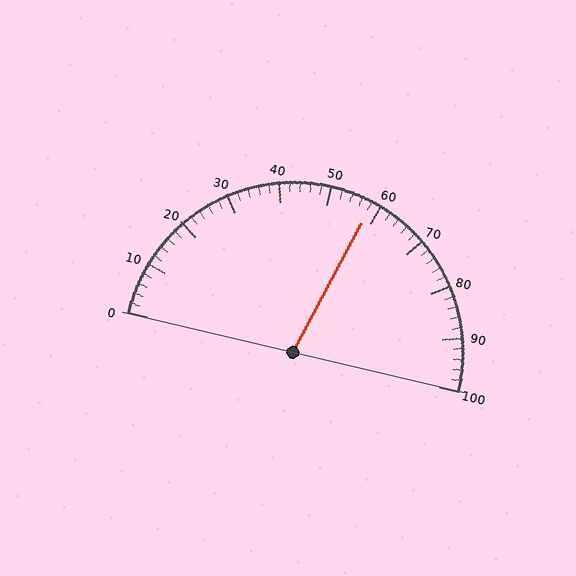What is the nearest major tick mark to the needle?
The nearest major tick mark is 60.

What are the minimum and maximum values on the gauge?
The gauge ranges from 0 to 100.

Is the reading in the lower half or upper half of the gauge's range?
The reading is in the upper half of the range (0 to 100).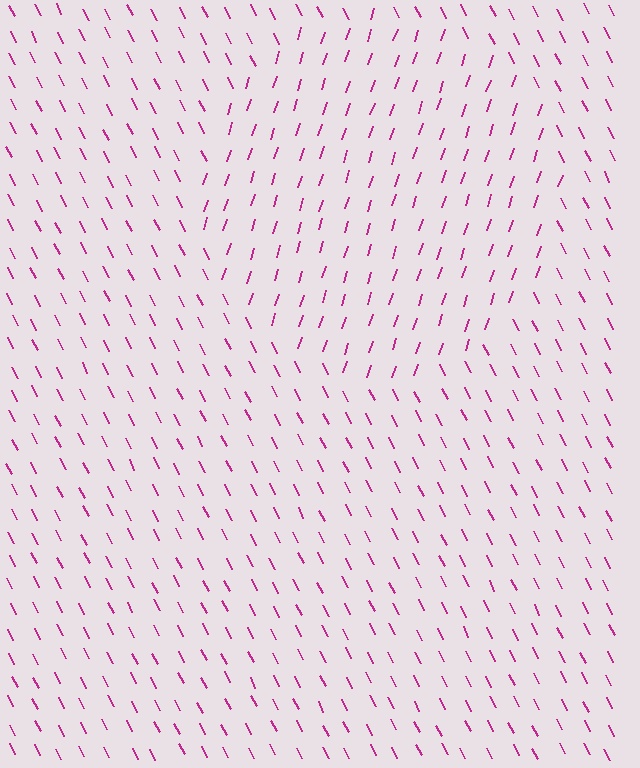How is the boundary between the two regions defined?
The boundary is defined purely by a change in line orientation (approximately 45 degrees difference). All lines are the same color and thickness.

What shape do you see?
I see a circle.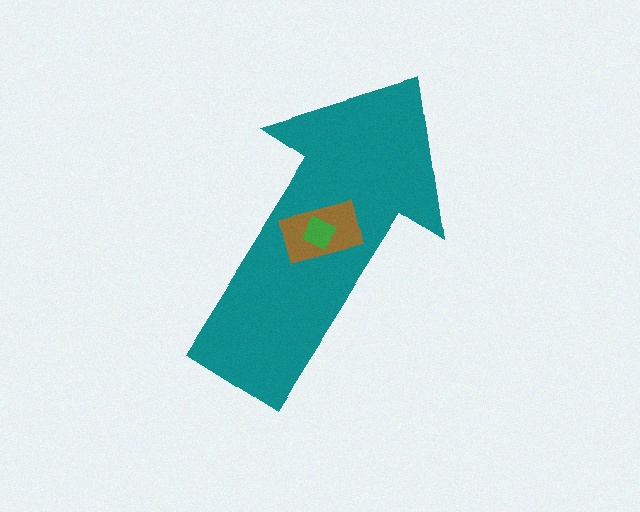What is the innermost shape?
The green diamond.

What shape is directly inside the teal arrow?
The brown rectangle.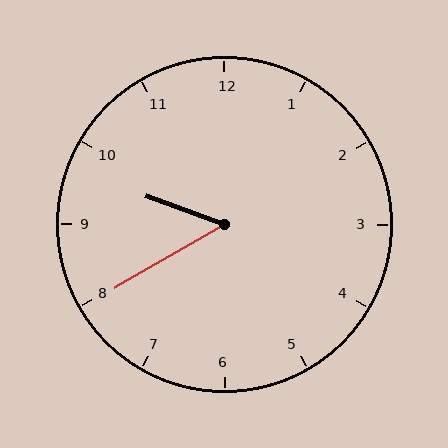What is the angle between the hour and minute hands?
Approximately 50 degrees.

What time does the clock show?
9:40.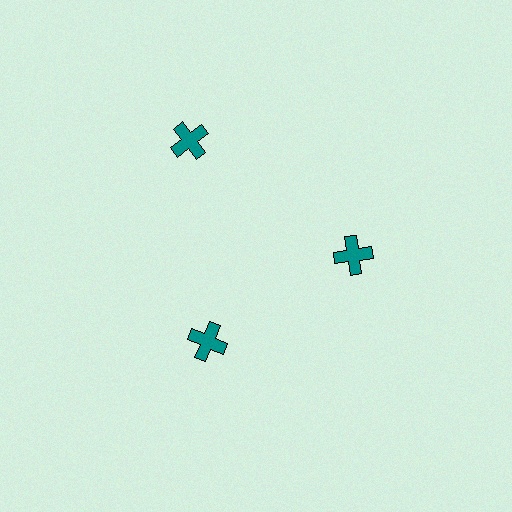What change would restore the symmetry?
The symmetry would be restored by moving it inward, back onto the ring so that all 3 crosses sit at equal angles and equal distance from the center.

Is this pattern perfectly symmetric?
No. The 3 teal crosses are arranged in a ring, but one element near the 11 o'clock position is pushed outward from the center, breaking the 3-fold rotational symmetry.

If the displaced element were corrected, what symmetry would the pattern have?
It would have 3-fold rotational symmetry — the pattern would map onto itself every 120 degrees.